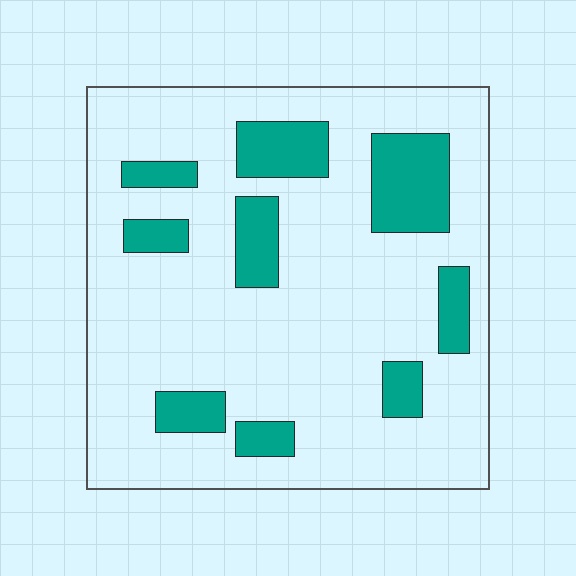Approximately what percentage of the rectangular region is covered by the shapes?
Approximately 20%.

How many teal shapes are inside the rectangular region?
9.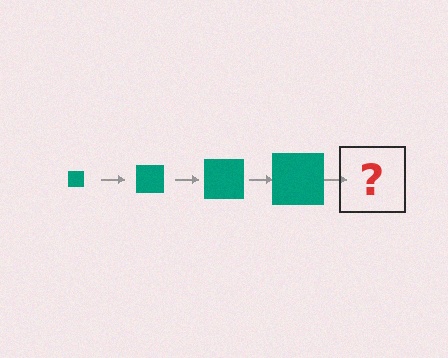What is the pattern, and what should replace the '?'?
The pattern is that the square gets progressively larger each step. The '?' should be a teal square, larger than the previous one.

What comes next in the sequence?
The next element should be a teal square, larger than the previous one.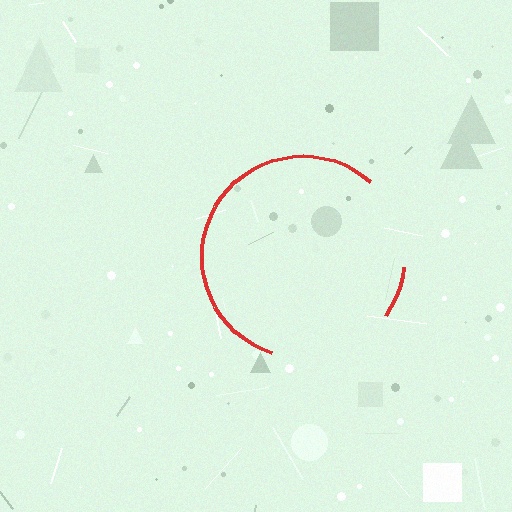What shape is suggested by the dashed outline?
The dashed outline suggests a circle.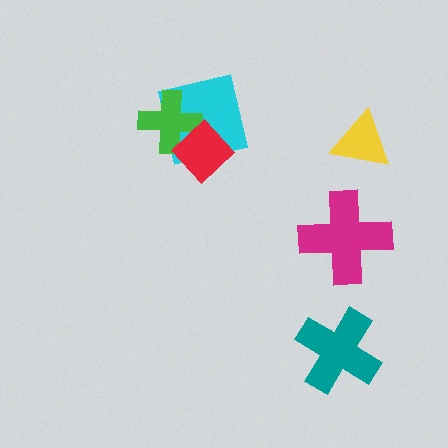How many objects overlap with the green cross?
2 objects overlap with the green cross.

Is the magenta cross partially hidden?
No, no other shape covers it.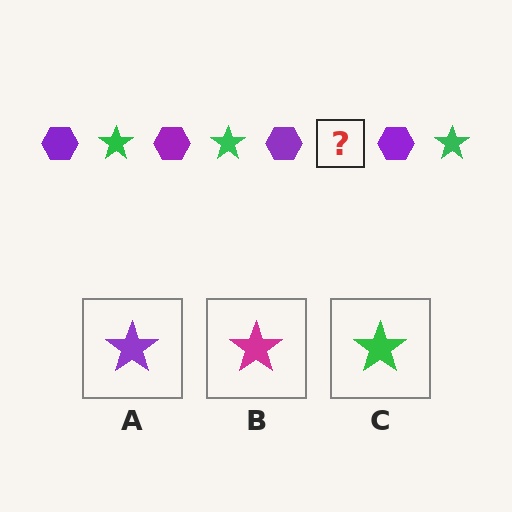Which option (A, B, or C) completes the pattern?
C.